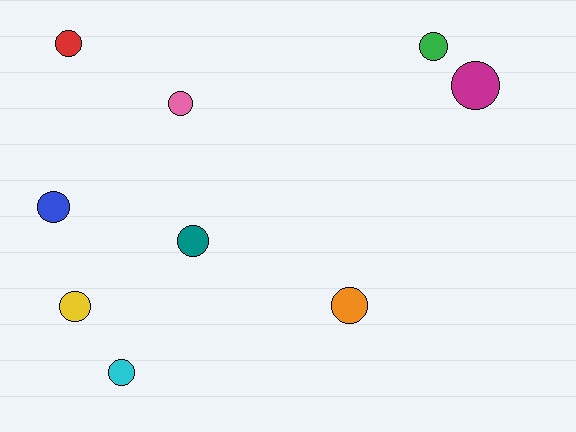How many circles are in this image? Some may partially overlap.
There are 9 circles.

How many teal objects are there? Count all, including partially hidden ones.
There is 1 teal object.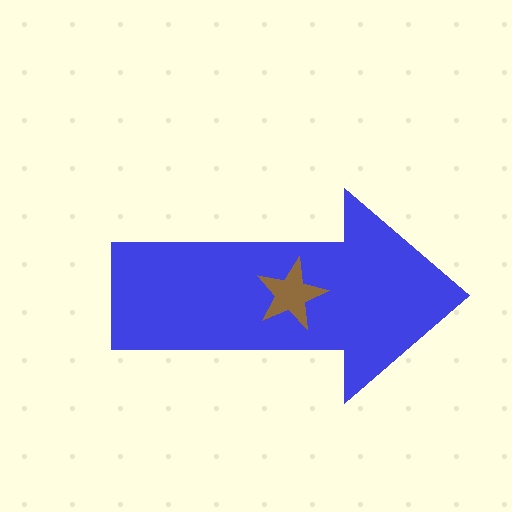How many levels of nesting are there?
2.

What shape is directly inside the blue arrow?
The brown star.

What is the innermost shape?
The brown star.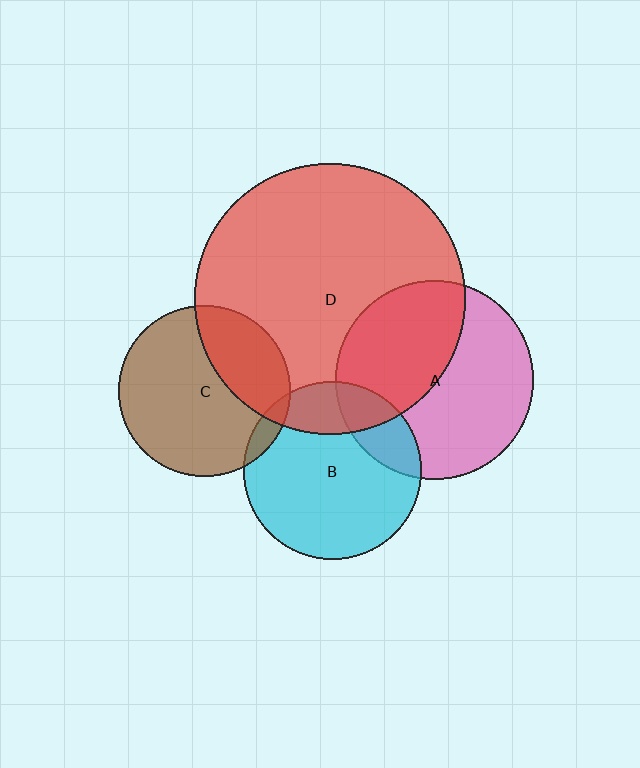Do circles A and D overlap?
Yes.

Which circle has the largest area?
Circle D (red).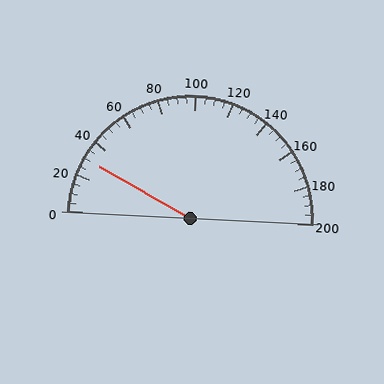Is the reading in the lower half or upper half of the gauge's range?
The reading is in the lower half of the range (0 to 200).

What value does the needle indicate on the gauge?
The needle indicates approximately 30.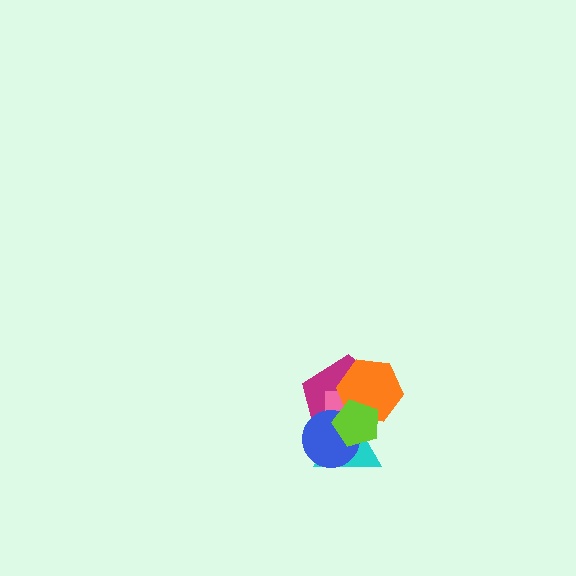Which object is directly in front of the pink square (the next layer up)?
The orange hexagon is directly in front of the pink square.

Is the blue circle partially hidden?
Yes, it is partially covered by another shape.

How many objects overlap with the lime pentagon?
5 objects overlap with the lime pentagon.